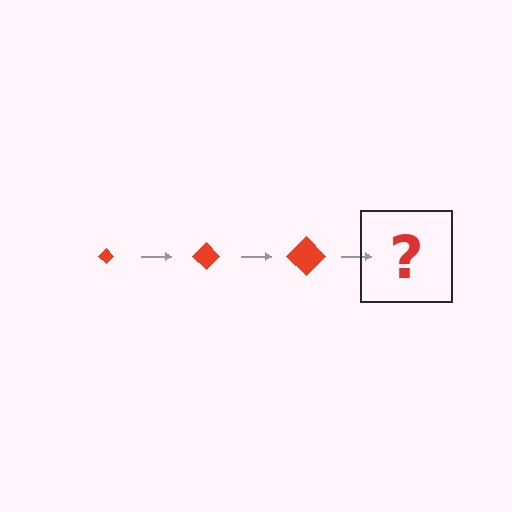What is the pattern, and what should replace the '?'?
The pattern is that the diamond gets progressively larger each step. The '?' should be a red diamond, larger than the previous one.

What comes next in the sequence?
The next element should be a red diamond, larger than the previous one.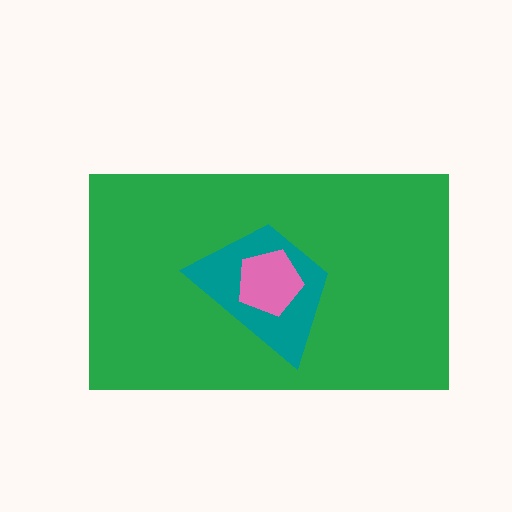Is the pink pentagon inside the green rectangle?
Yes.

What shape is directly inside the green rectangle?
The teal trapezoid.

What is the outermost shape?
The green rectangle.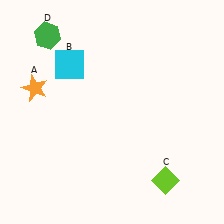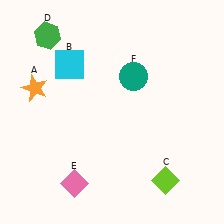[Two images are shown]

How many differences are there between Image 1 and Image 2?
There are 2 differences between the two images.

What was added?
A pink diamond (E), a teal circle (F) were added in Image 2.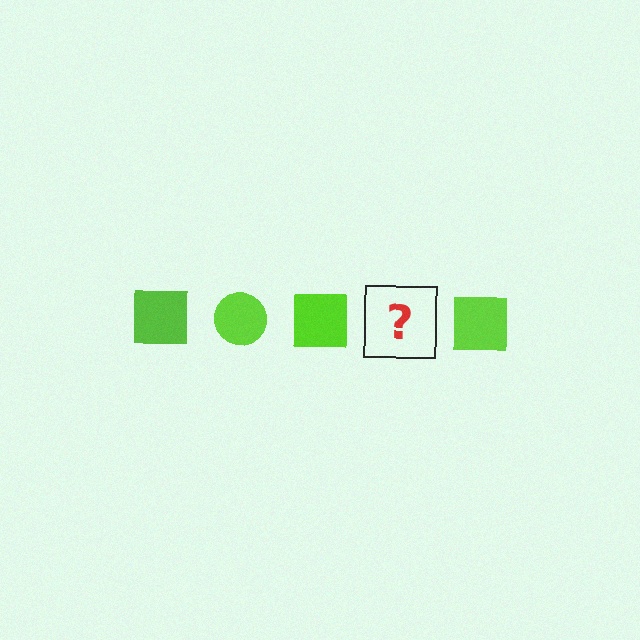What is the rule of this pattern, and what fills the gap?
The rule is that the pattern cycles through square, circle shapes in lime. The gap should be filled with a lime circle.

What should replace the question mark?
The question mark should be replaced with a lime circle.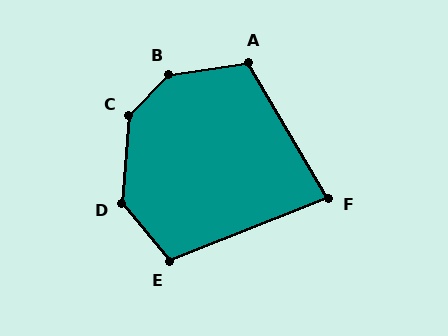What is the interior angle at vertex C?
Approximately 141 degrees (obtuse).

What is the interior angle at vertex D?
Approximately 136 degrees (obtuse).